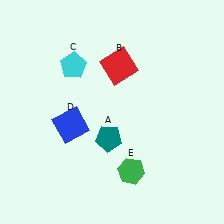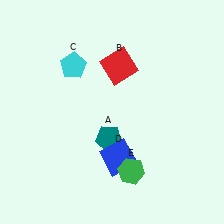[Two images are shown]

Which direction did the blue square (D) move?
The blue square (D) moved right.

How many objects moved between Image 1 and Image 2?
1 object moved between the two images.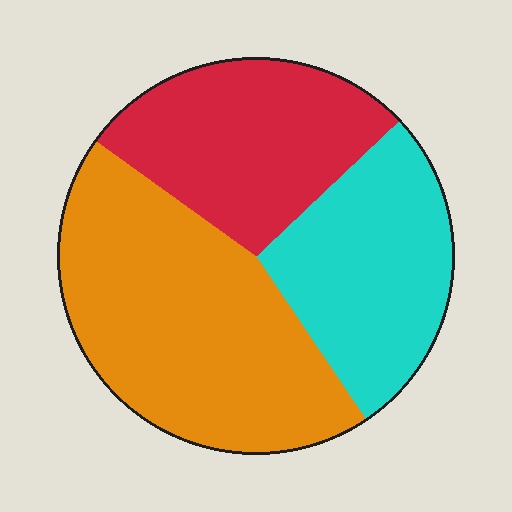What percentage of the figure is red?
Red takes up between a quarter and a half of the figure.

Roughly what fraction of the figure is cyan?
Cyan covers roughly 30% of the figure.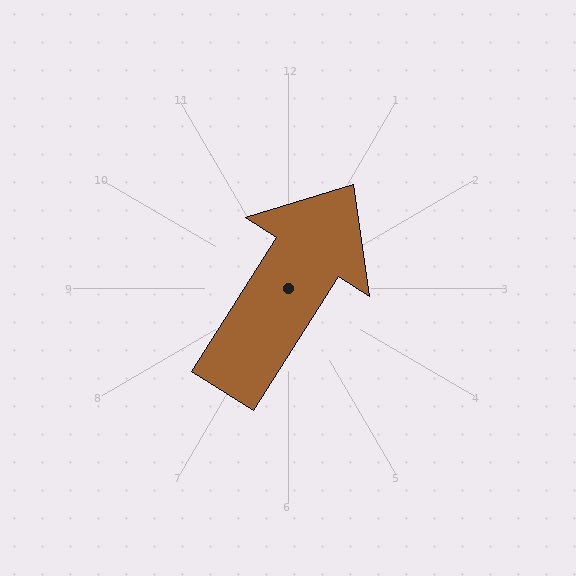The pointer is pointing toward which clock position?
Roughly 1 o'clock.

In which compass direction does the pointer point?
Northeast.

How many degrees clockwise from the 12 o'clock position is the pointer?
Approximately 33 degrees.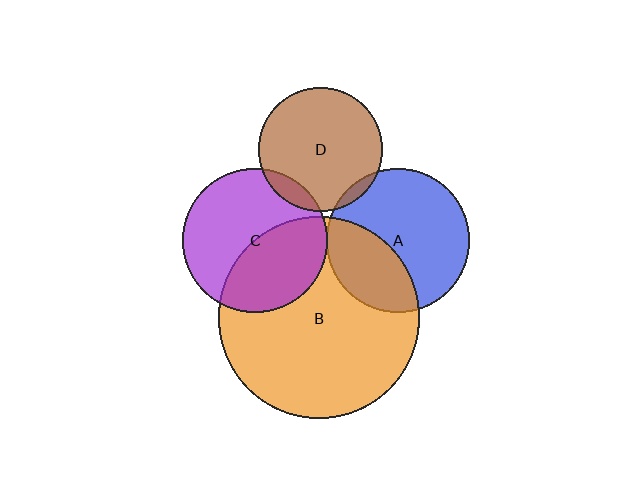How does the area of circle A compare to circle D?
Approximately 1.3 times.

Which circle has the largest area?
Circle B (orange).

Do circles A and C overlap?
Yes.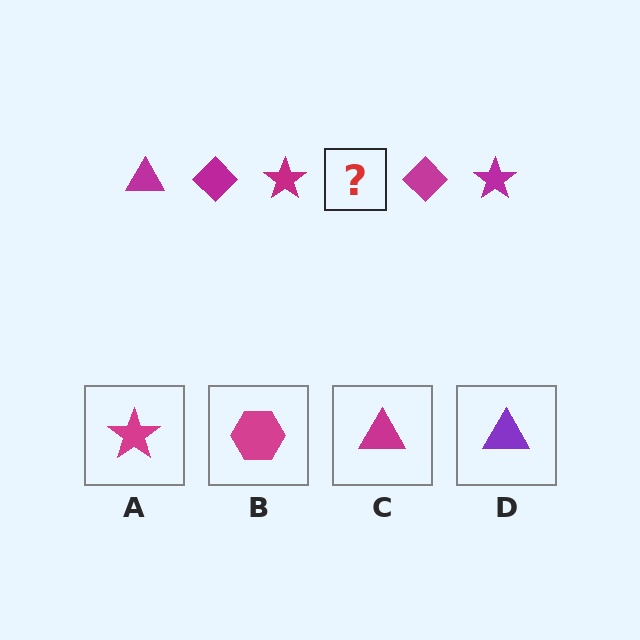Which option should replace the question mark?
Option C.